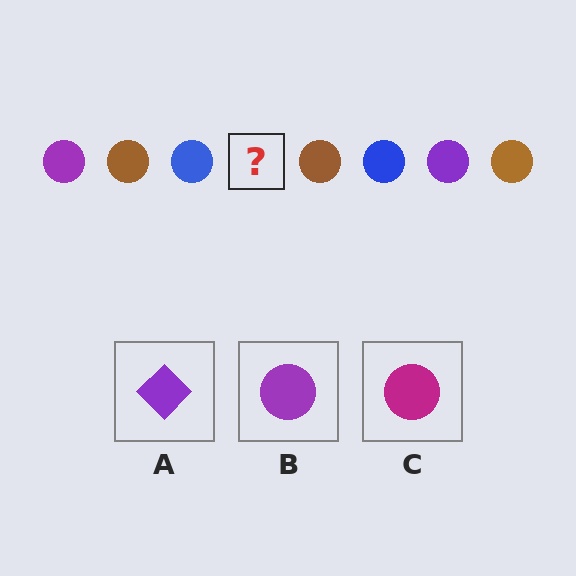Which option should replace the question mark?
Option B.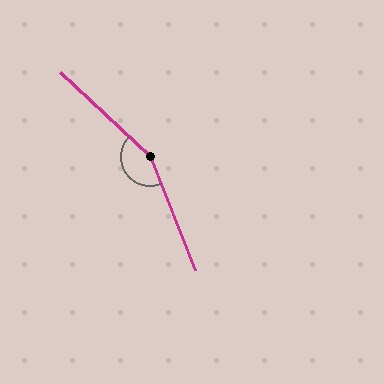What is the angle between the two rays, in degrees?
Approximately 155 degrees.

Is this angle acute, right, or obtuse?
It is obtuse.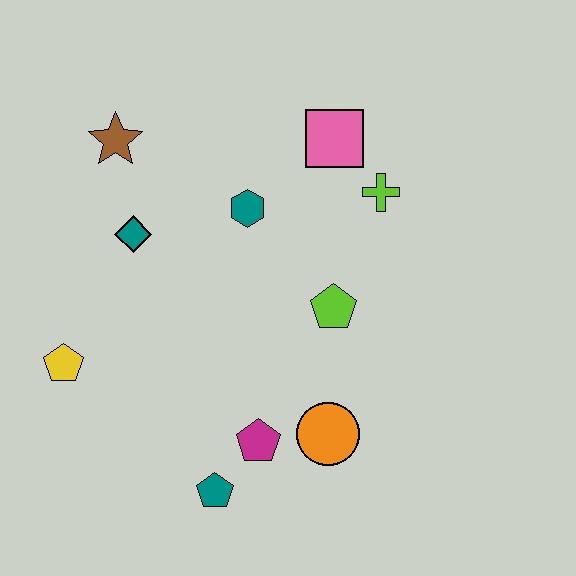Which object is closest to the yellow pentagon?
The teal diamond is closest to the yellow pentagon.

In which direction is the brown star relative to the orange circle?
The brown star is above the orange circle.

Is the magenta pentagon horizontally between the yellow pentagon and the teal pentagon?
No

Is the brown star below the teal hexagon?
No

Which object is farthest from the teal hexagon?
The teal pentagon is farthest from the teal hexagon.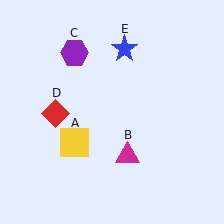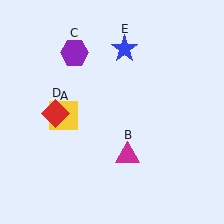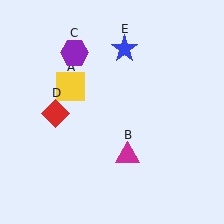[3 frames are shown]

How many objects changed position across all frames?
1 object changed position: yellow square (object A).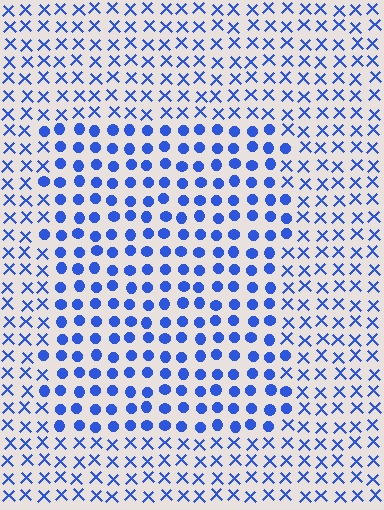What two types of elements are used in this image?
The image uses circles inside the rectangle region and X marks outside it.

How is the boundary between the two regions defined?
The boundary is defined by a change in element shape: circles inside vs. X marks outside. All elements share the same color and spacing.